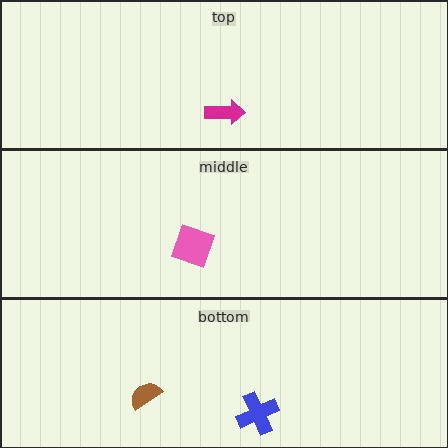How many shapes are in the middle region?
1.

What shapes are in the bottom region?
The blue cross, the brown semicircle.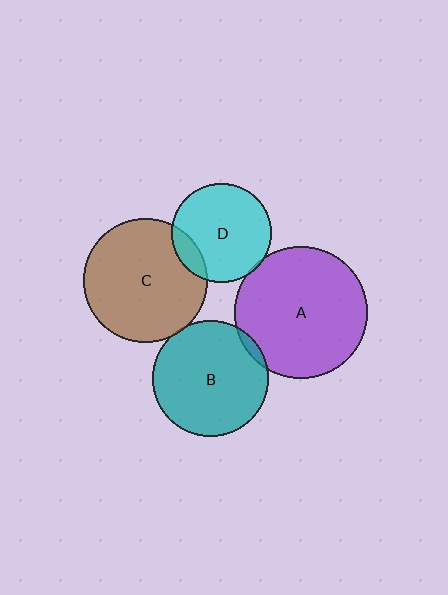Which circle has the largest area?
Circle A (purple).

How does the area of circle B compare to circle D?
Approximately 1.3 times.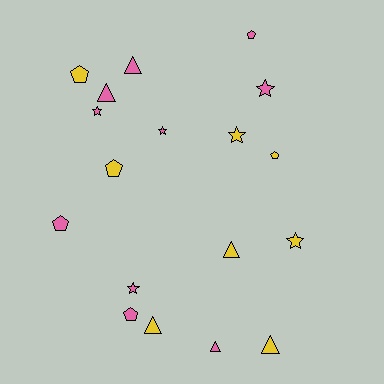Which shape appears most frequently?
Triangle, with 6 objects.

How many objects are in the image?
There are 18 objects.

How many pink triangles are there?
There are 3 pink triangles.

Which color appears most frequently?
Pink, with 10 objects.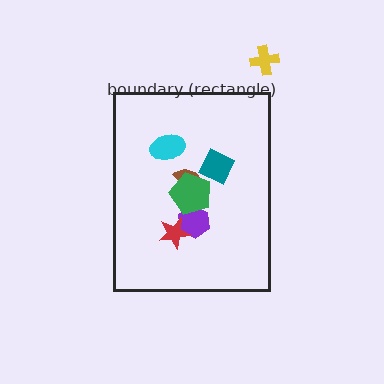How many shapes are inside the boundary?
6 inside, 1 outside.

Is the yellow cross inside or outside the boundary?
Outside.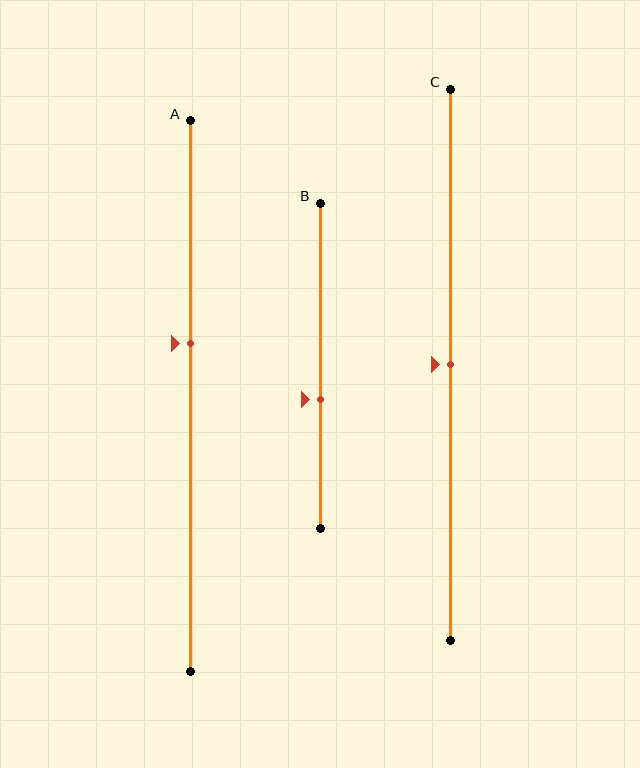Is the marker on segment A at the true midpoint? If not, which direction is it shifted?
No, the marker on segment A is shifted upward by about 10% of the segment length.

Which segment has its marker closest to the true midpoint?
Segment C has its marker closest to the true midpoint.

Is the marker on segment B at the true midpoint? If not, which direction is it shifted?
No, the marker on segment B is shifted downward by about 10% of the segment length.